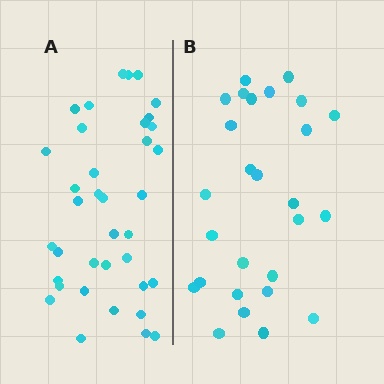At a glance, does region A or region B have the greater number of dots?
Region A (the left region) has more dots.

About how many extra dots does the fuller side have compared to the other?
Region A has roughly 10 or so more dots than region B.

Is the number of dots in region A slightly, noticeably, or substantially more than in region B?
Region A has noticeably more, but not dramatically so. The ratio is roughly 1.4 to 1.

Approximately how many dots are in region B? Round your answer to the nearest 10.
About 30 dots. (The exact count is 27, which rounds to 30.)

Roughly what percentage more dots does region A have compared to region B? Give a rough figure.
About 35% more.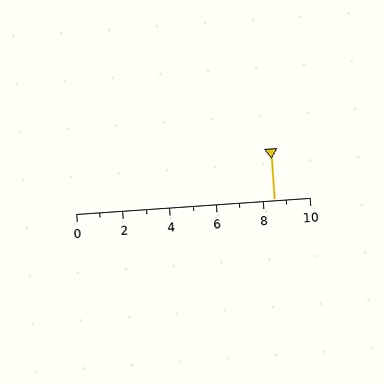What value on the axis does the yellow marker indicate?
The marker indicates approximately 8.5.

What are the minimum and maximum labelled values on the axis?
The axis runs from 0 to 10.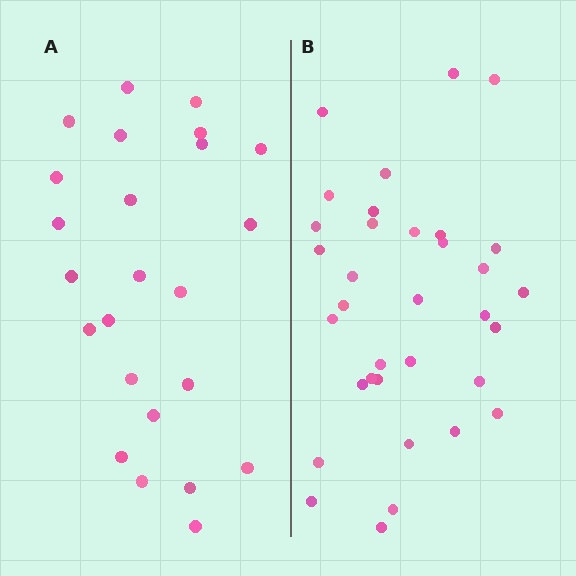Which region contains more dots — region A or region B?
Region B (the right region) has more dots.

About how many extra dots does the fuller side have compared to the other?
Region B has roughly 10 or so more dots than region A.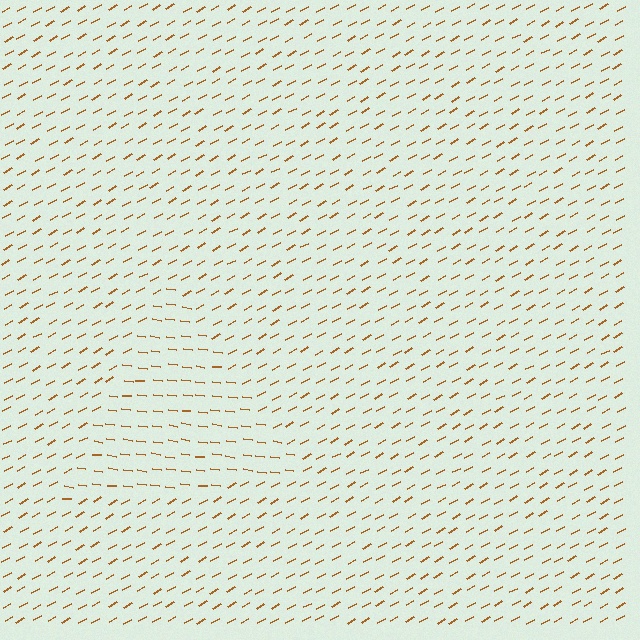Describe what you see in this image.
The image is filled with small brown line segments. A triangle region in the image has lines oriented differently from the surrounding lines, creating a visible texture boundary.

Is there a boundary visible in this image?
Yes, there is a texture boundary formed by a change in line orientation.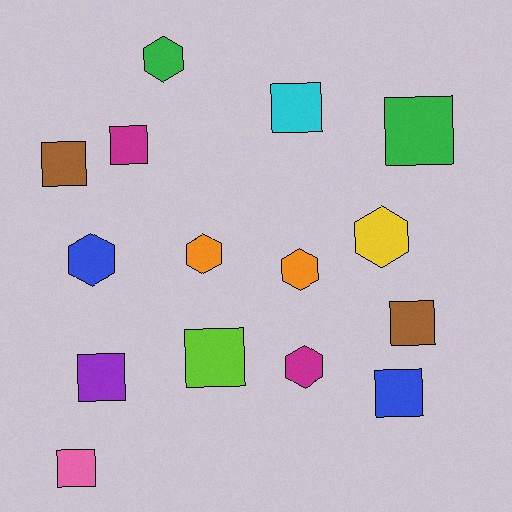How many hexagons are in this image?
There are 6 hexagons.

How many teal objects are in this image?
There are no teal objects.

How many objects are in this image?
There are 15 objects.